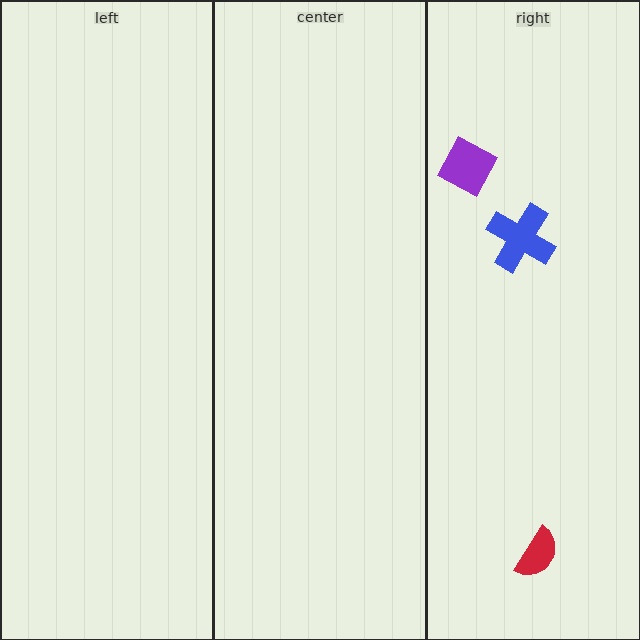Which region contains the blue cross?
The right region.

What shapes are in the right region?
The red semicircle, the purple diamond, the blue cross.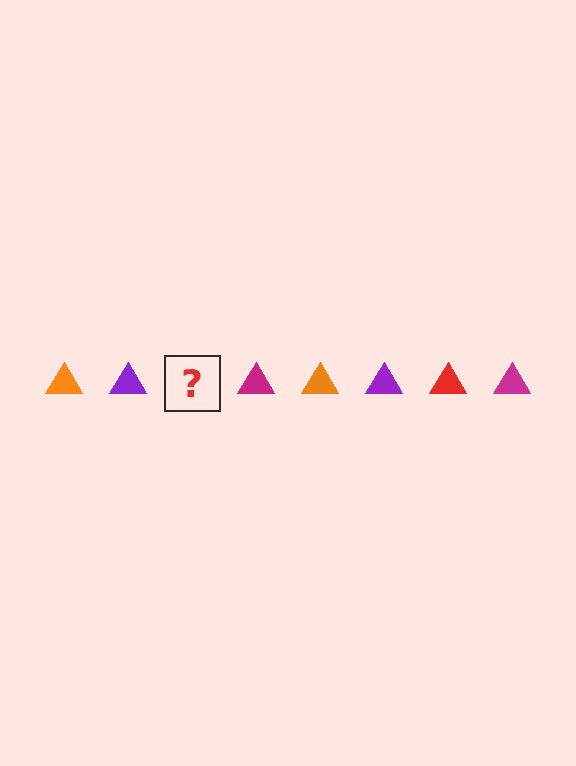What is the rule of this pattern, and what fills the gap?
The rule is that the pattern cycles through orange, purple, red, magenta triangles. The gap should be filled with a red triangle.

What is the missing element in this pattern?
The missing element is a red triangle.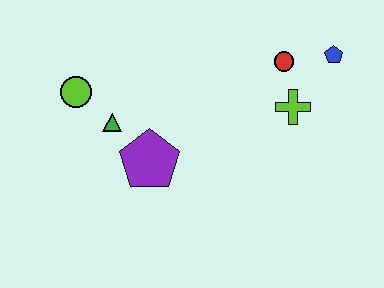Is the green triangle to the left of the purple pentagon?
Yes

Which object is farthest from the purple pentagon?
The blue pentagon is farthest from the purple pentagon.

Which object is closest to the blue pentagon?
The red circle is closest to the blue pentagon.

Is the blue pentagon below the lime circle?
No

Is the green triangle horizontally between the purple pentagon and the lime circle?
Yes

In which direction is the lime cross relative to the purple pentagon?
The lime cross is to the right of the purple pentagon.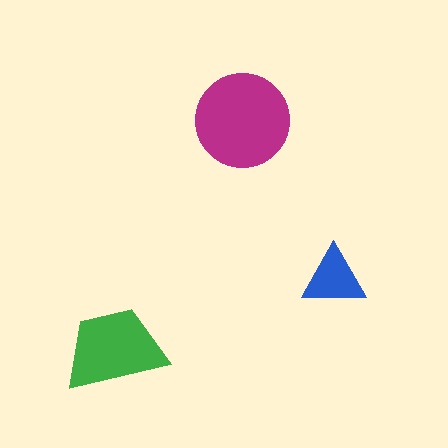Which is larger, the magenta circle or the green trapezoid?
The magenta circle.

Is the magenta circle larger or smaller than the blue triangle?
Larger.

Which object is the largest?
The magenta circle.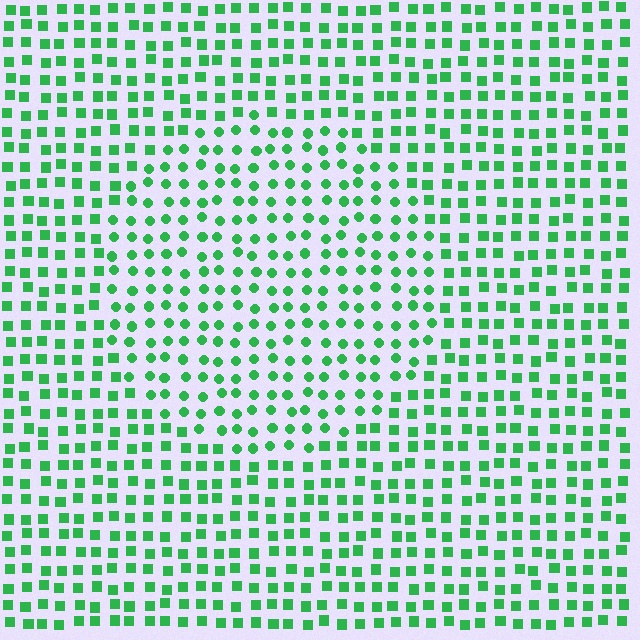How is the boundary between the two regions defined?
The boundary is defined by a change in element shape: circles inside vs. squares outside. All elements share the same color and spacing.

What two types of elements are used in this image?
The image uses circles inside the circle region and squares outside it.